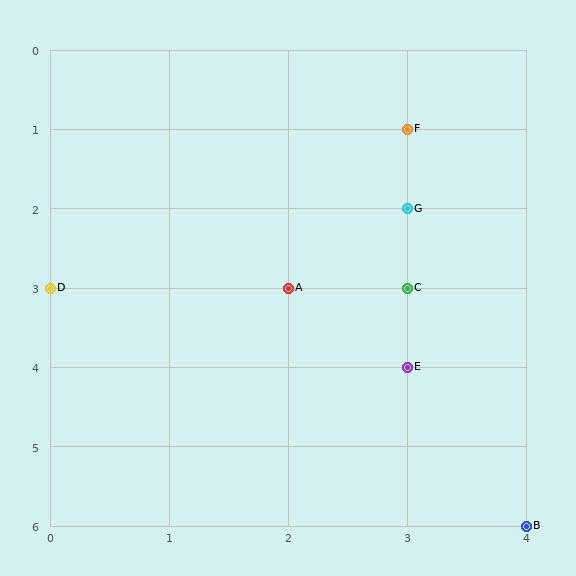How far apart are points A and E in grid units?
Points A and E are 1 column and 1 row apart (about 1.4 grid units diagonally).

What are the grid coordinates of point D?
Point D is at grid coordinates (0, 3).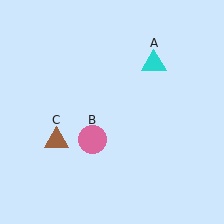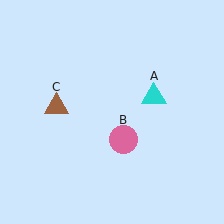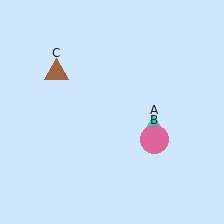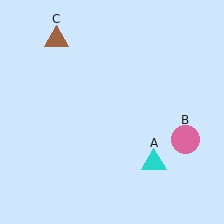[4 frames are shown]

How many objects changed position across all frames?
3 objects changed position: cyan triangle (object A), pink circle (object B), brown triangle (object C).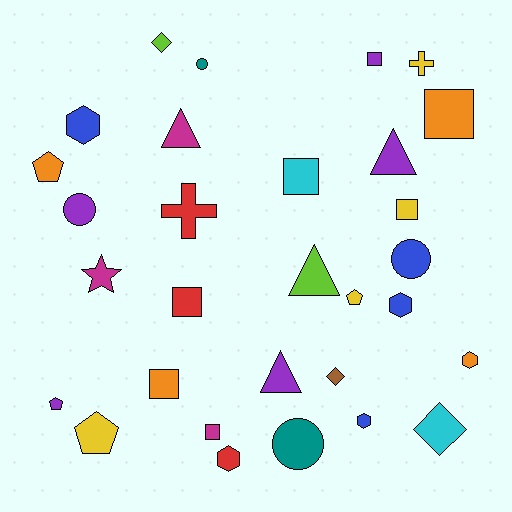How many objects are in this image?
There are 30 objects.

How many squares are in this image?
There are 7 squares.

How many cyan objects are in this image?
There are 2 cyan objects.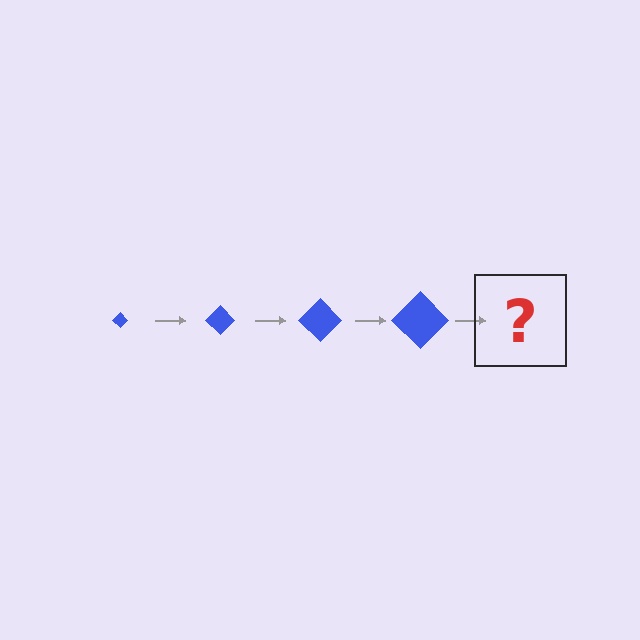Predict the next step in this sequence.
The next step is a blue diamond, larger than the previous one.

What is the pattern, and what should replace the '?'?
The pattern is that the diamond gets progressively larger each step. The '?' should be a blue diamond, larger than the previous one.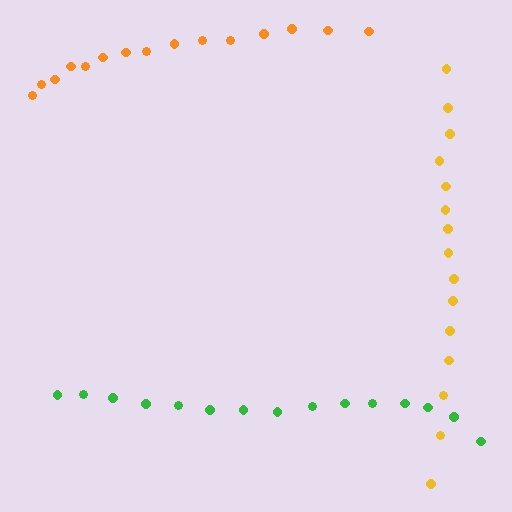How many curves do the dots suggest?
There are 3 distinct paths.